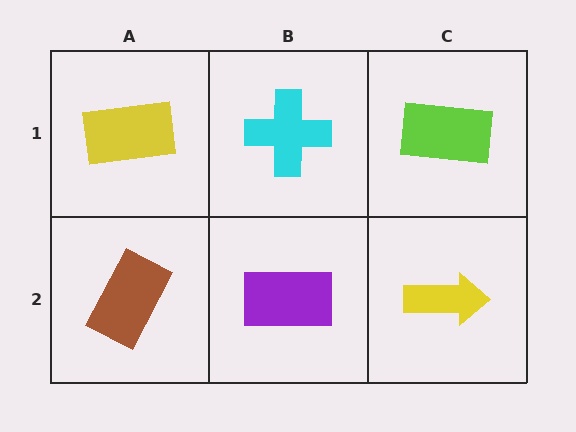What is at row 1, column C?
A lime rectangle.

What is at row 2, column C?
A yellow arrow.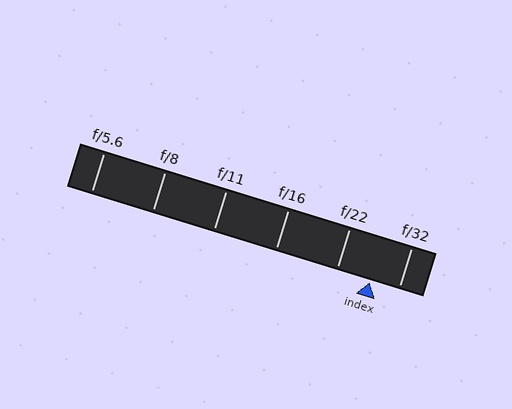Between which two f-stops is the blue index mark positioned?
The index mark is between f/22 and f/32.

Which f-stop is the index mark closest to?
The index mark is closest to f/32.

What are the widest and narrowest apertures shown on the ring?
The widest aperture shown is f/5.6 and the narrowest is f/32.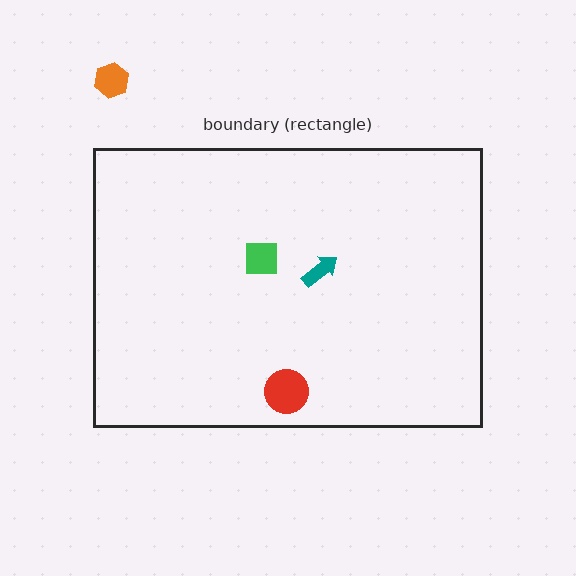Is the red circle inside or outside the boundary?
Inside.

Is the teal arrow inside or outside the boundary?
Inside.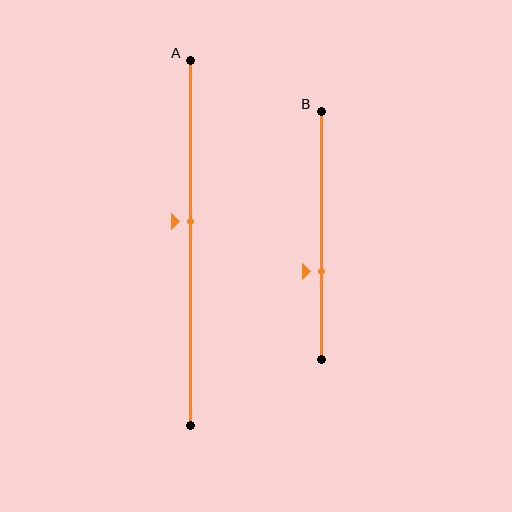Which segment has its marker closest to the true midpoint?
Segment A has its marker closest to the true midpoint.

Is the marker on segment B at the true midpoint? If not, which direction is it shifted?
No, the marker on segment B is shifted downward by about 15% of the segment length.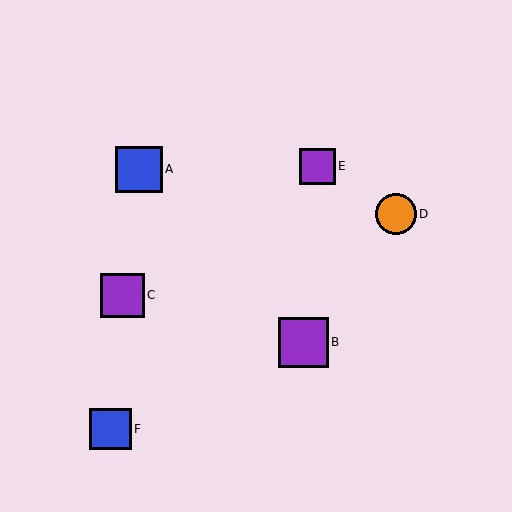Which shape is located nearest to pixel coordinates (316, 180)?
The purple square (labeled E) at (317, 166) is nearest to that location.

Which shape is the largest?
The purple square (labeled B) is the largest.